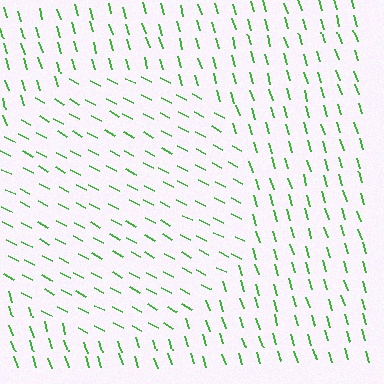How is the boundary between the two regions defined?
The boundary is defined purely by a change in line orientation (approximately 45 degrees difference). All lines are the same color and thickness.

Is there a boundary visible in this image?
Yes, there is a texture boundary formed by a change in line orientation.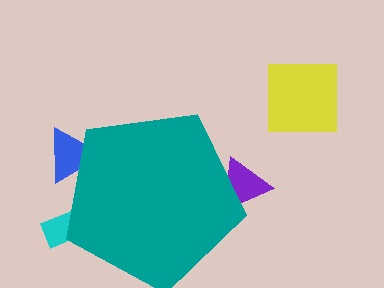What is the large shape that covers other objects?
A teal pentagon.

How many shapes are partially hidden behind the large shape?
3 shapes are partially hidden.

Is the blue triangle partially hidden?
Yes, the blue triangle is partially hidden behind the teal pentagon.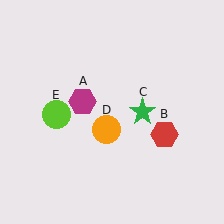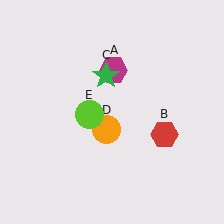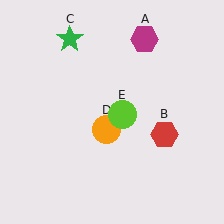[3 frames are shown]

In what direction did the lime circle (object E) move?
The lime circle (object E) moved right.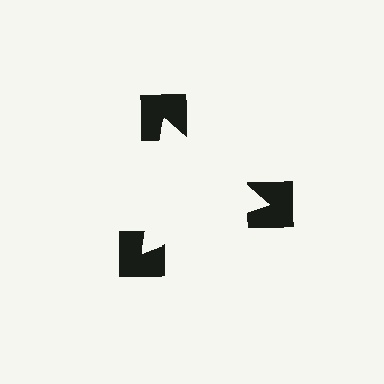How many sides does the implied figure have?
3 sides.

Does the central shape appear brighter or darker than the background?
It typically appears slightly brighter than the background, even though no actual brightness change is drawn.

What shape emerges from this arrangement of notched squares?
An illusory triangle — its edges are inferred from the aligned wedge cuts in the notched squares, not physically drawn.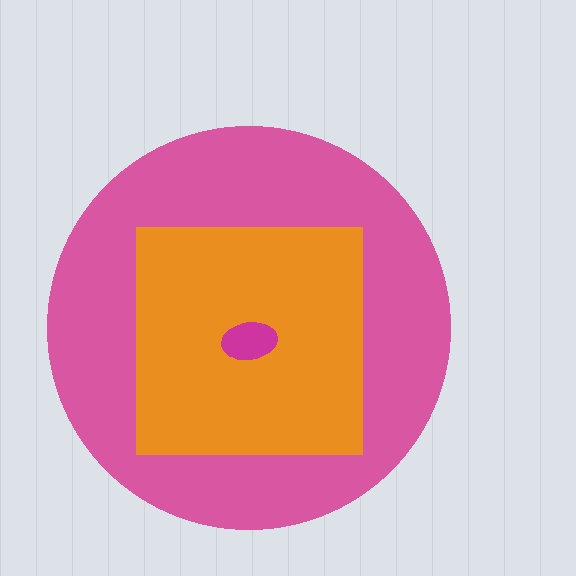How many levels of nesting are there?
3.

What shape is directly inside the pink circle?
The orange square.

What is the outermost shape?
The pink circle.